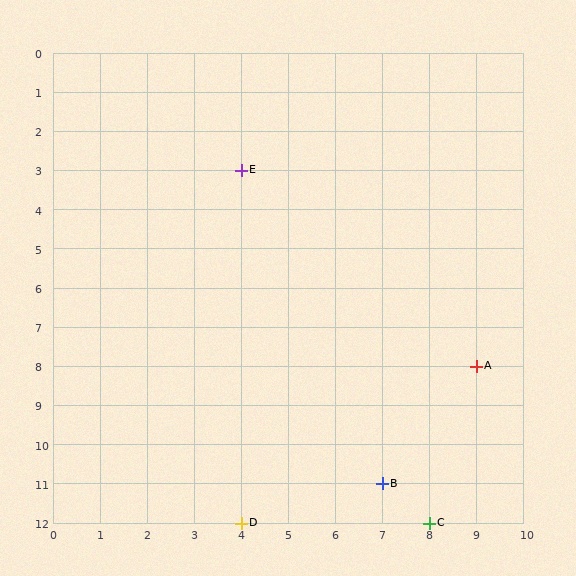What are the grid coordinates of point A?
Point A is at grid coordinates (9, 8).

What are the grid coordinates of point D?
Point D is at grid coordinates (4, 12).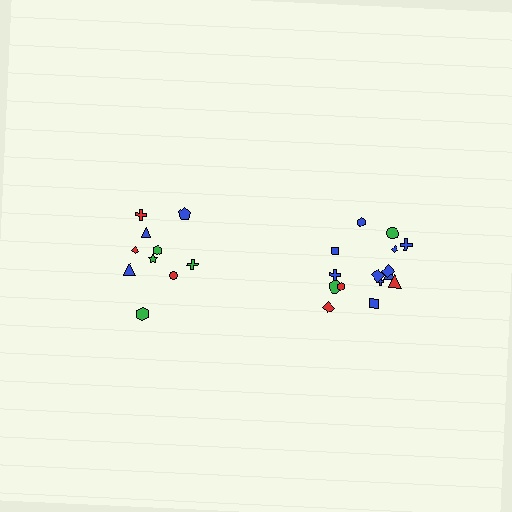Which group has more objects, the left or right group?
The right group.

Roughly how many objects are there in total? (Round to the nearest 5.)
Roughly 25 objects in total.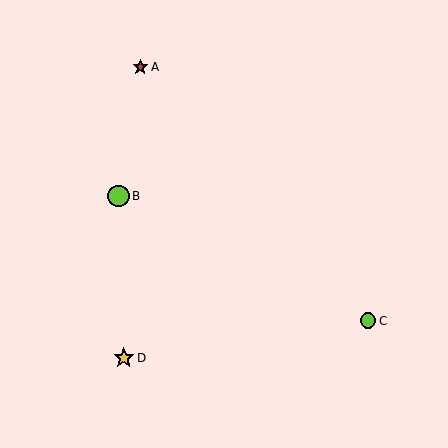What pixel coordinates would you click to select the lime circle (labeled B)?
Click at (119, 196) to select the lime circle B.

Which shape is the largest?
The lime circle (labeled B) is the largest.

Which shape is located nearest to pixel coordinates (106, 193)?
The lime circle (labeled B) at (119, 196) is nearest to that location.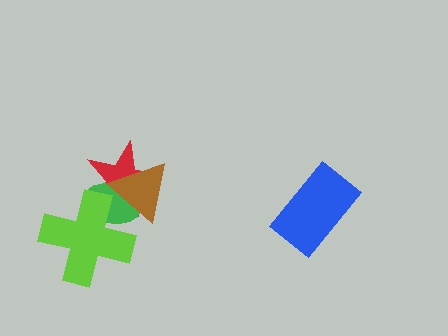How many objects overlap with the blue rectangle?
0 objects overlap with the blue rectangle.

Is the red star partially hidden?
Yes, it is partially covered by another shape.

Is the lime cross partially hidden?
Yes, it is partially covered by another shape.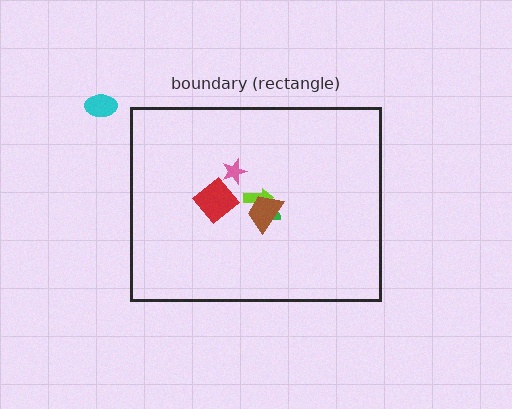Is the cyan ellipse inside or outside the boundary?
Outside.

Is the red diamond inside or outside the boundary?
Inside.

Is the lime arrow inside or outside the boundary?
Inside.